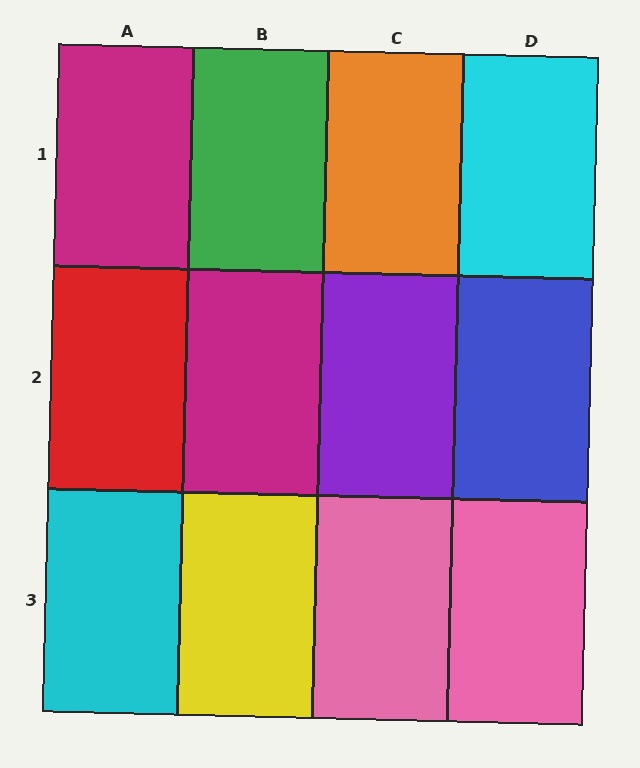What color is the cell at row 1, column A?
Magenta.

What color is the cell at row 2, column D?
Blue.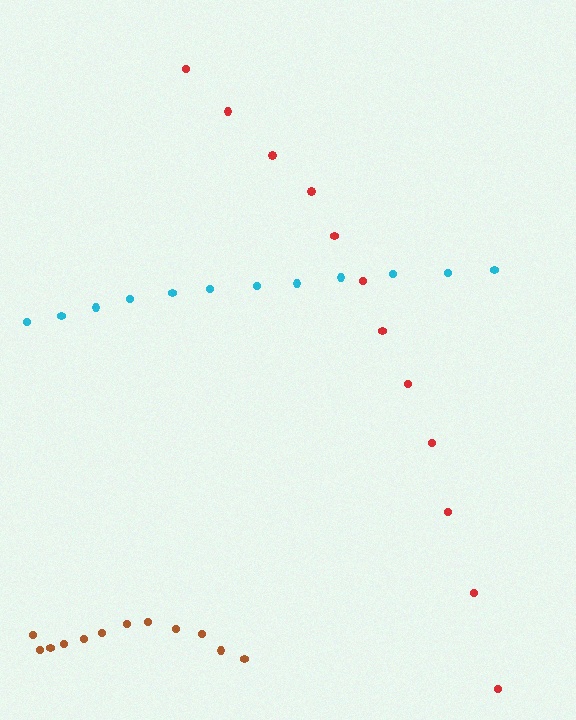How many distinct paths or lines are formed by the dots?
There are 3 distinct paths.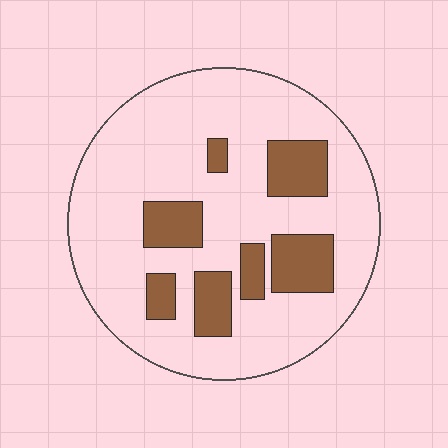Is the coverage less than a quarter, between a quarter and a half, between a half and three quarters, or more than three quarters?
Less than a quarter.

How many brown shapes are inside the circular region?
7.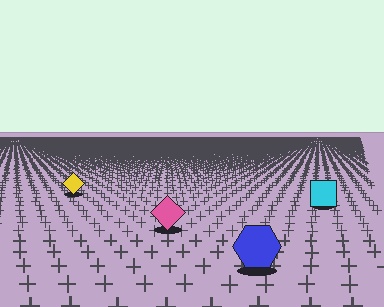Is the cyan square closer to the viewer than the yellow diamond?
Yes. The cyan square is closer — you can tell from the texture gradient: the ground texture is coarser near it.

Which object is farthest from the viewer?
The yellow diamond is farthest from the viewer. It appears smaller and the ground texture around it is denser.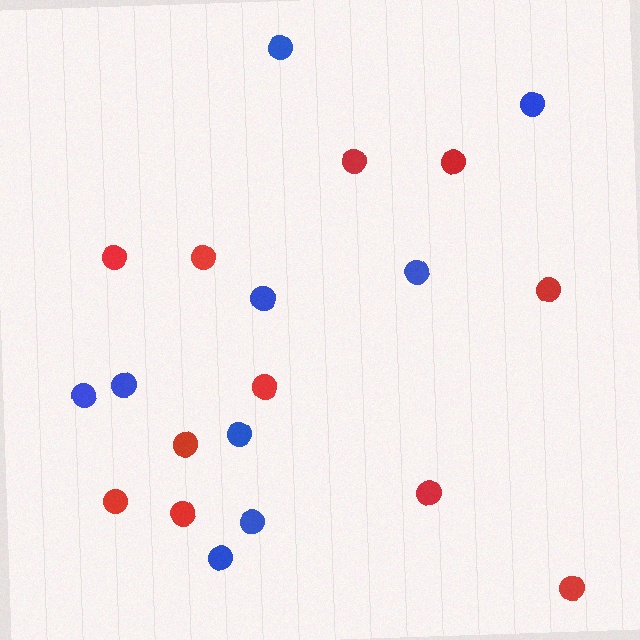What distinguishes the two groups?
There are 2 groups: one group of red circles (11) and one group of blue circles (9).